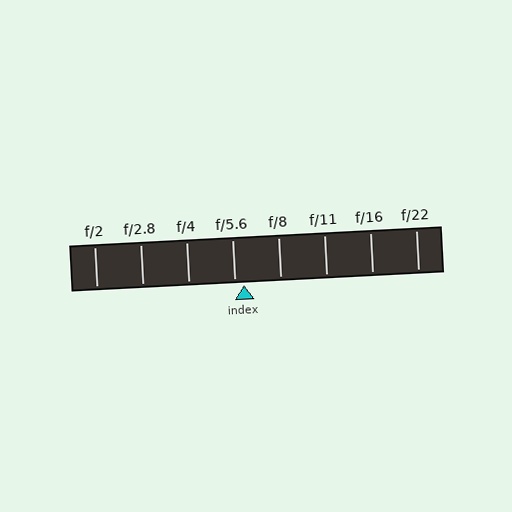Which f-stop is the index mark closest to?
The index mark is closest to f/5.6.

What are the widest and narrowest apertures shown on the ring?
The widest aperture shown is f/2 and the narrowest is f/22.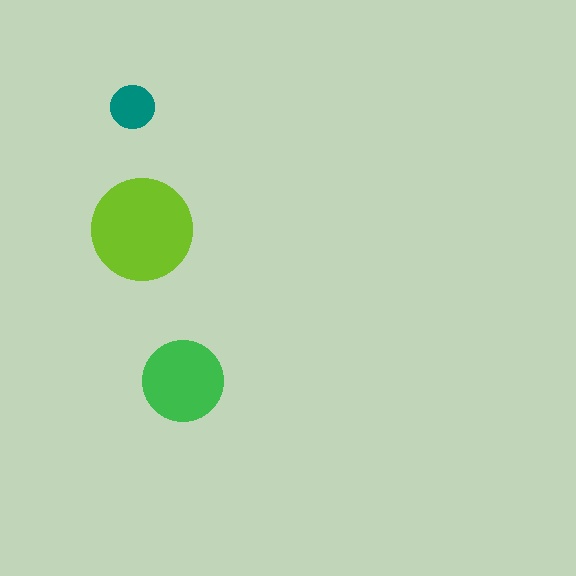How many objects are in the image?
There are 3 objects in the image.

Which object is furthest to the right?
The green circle is rightmost.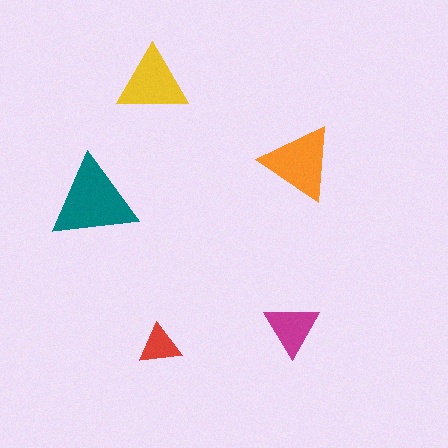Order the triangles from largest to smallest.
the teal one, the orange one, the yellow one, the magenta one, the red one.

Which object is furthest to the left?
The teal triangle is leftmost.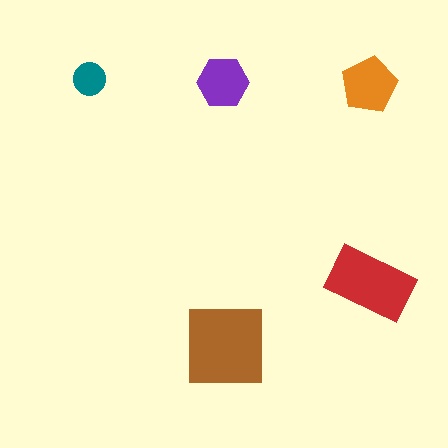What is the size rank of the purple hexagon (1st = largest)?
4th.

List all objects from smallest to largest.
The teal circle, the purple hexagon, the orange pentagon, the red rectangle, the brown square.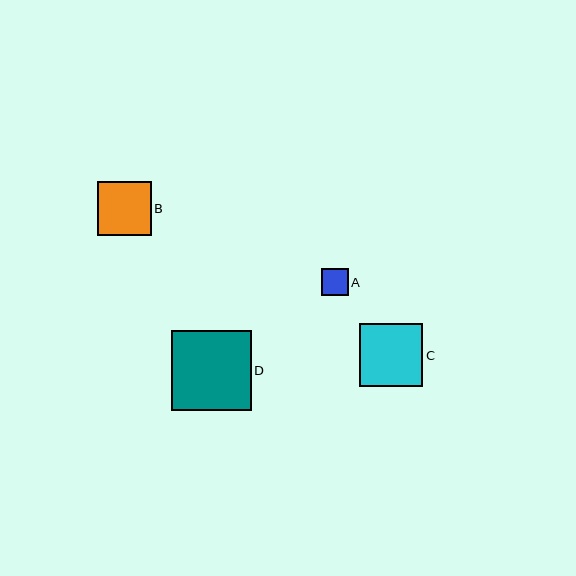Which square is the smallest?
Square A is the smallest with a size of approximately 27 pixels.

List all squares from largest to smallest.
From largest to smallest: D, C, B, A.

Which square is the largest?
Square D is the largest with a size of approximately 80 pixels.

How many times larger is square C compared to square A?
Square C is approximately 2.4 times the size of square A.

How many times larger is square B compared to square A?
Square B is approximately 2.0 times the size of square A.